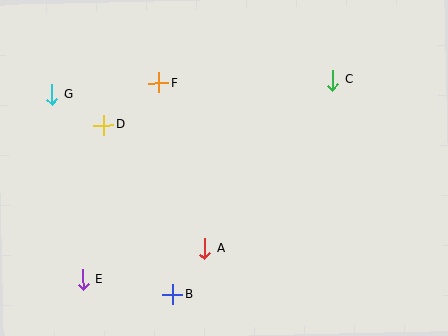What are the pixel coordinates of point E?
Point E is at (83, 279).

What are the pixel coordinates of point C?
Point C is at (333, 80).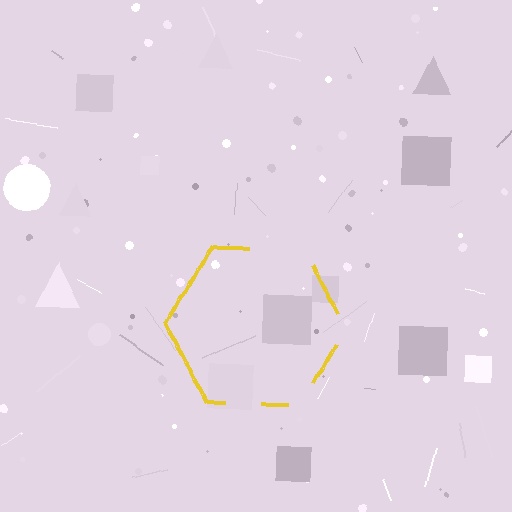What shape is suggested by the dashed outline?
The dashed outline suggests a hexagon.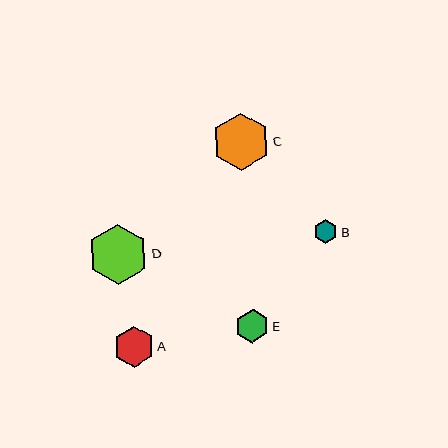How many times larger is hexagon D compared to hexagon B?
Hexagon D is approximately 2.5 times the size of hexagon B.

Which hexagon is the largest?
Hexagon D is the largest with a size of approximately 60 pixels.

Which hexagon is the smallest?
Hexagon B is the smallest with a size of approximately 24 pixels.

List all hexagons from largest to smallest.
From largest to smallest: D, C, A, E, B.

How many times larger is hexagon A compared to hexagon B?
Hexagon A is approximately 1.7 times the size of hexagon B.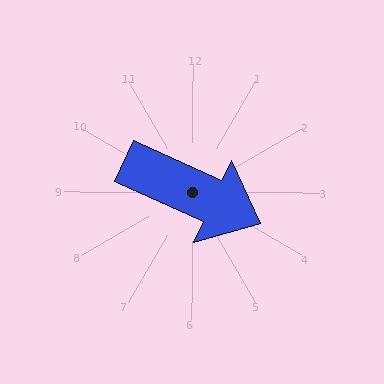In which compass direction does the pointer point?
Southeast.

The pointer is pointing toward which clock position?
Roughly 4 o'clock.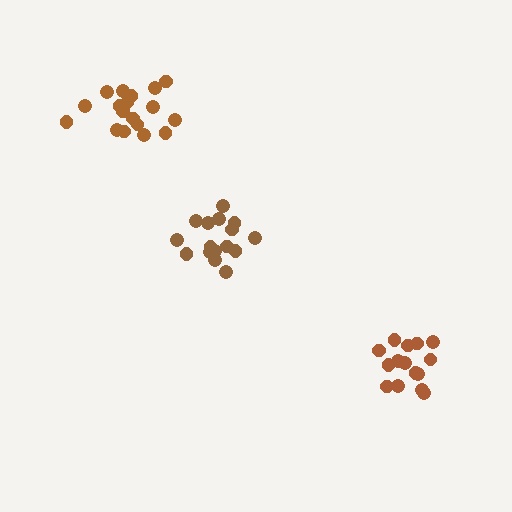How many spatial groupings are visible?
There are 3 spatial groupings.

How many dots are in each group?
Group 1: 18 dots, Group 2: 16 dots, Group 3: 15 dots (49 total).